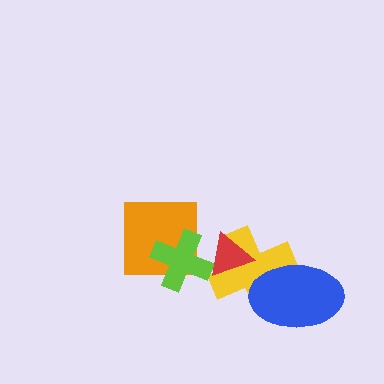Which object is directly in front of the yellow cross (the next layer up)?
The blue ellipse is directly in front of the yellow cross.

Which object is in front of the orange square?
The lime cross is in front of the orange square.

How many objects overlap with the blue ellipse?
1 object overlaps with the blue ellipse.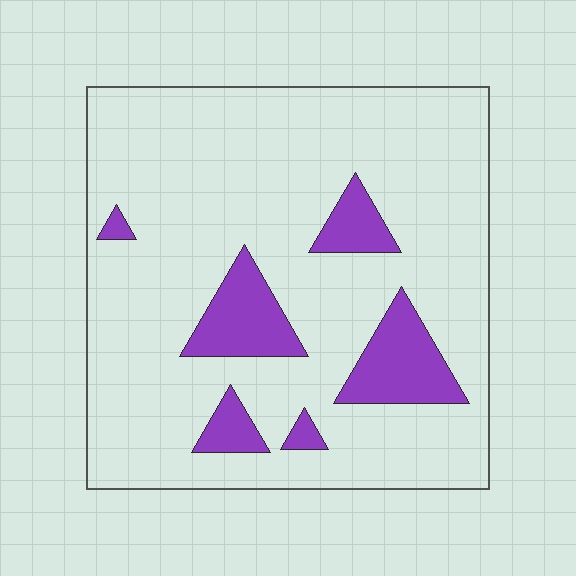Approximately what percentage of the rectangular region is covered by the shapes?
Approximately 15%.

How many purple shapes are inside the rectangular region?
6.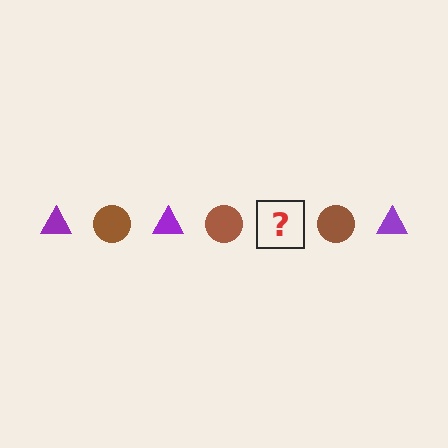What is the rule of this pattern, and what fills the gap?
The rule is that the pattern alternates between purple triangle and brown circle. The gap should be filled with a purple triangle.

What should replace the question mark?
The question mark should be replaced with a purple triangle.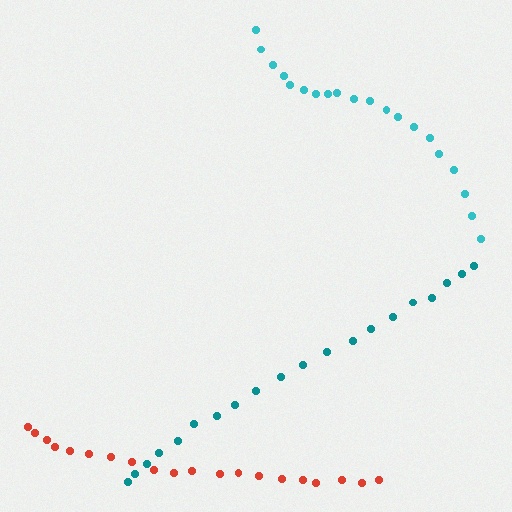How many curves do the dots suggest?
There are 3 distinct paths.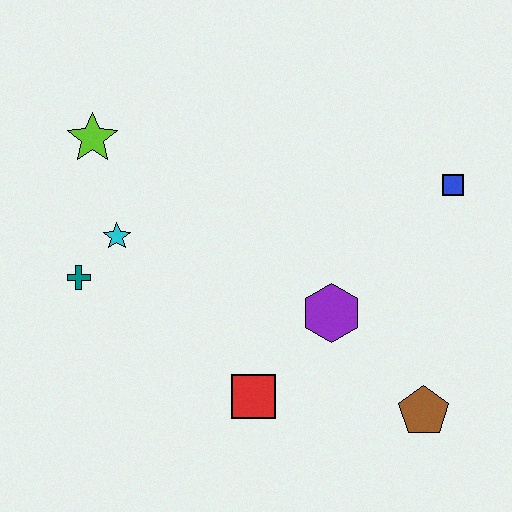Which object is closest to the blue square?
The purple hexagon is closest to the blue square.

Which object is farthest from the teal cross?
The blue square is farthest from the teal cross.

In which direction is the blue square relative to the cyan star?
The blue square is to the right of the cyan star.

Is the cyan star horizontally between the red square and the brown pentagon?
No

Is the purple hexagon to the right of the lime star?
Yes